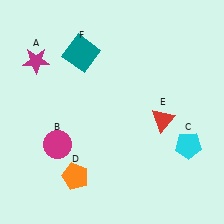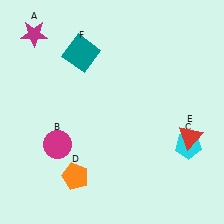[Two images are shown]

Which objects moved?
The objects that moved are: the magenta star (A), the red triangle (E).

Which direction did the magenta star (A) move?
The magenta star (A) moved up.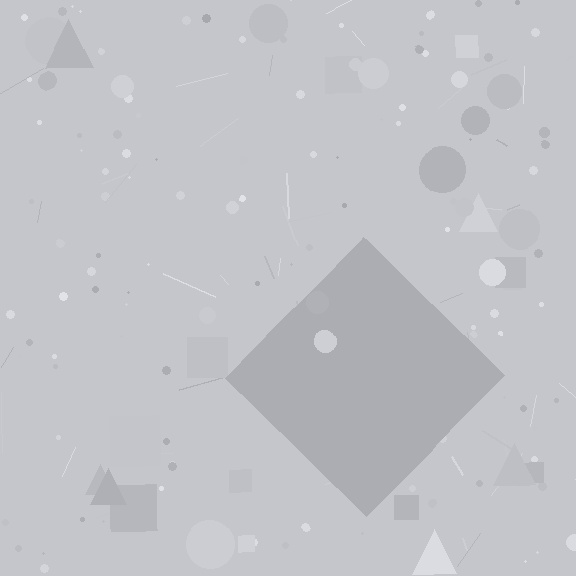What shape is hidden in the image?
A diamond is hidden in the image.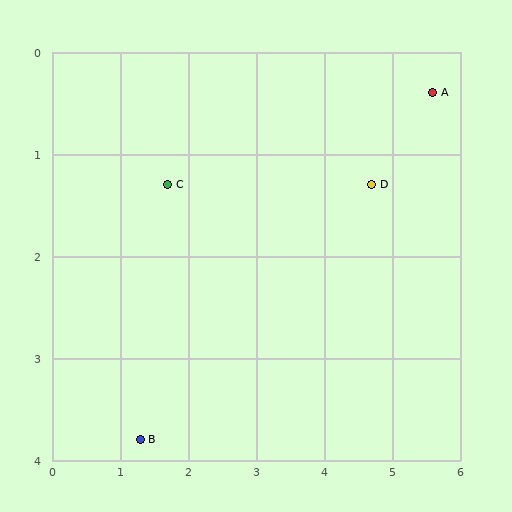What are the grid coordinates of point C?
Point C is at approximately (1.7, 1.3).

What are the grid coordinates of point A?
Point A is at approximately (5.6, 0.4).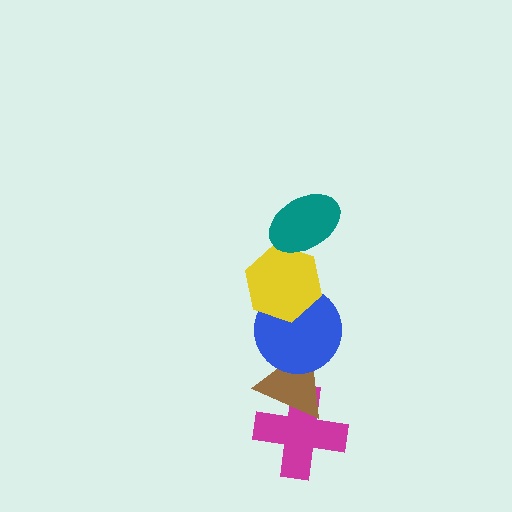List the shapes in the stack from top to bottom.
From top to bottom: the teal ellipse, the yellow hexagon, the blue circle, the brown triangle, the magenta cross.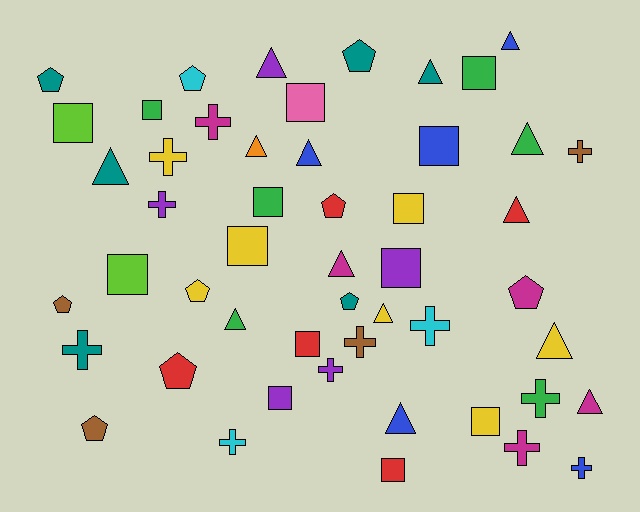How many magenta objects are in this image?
There are 5 magenta objects.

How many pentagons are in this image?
There are 10 pentagons.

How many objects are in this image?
There are 50 objects.